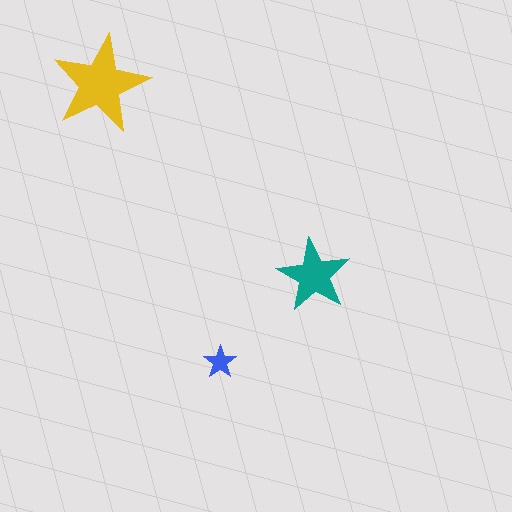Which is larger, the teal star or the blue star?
The teal one.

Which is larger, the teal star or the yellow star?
The yellow one.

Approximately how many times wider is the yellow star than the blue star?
About 3 times wider.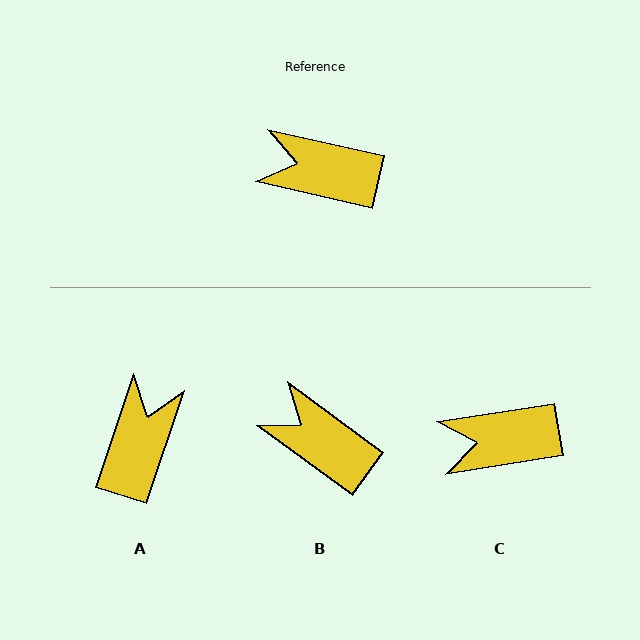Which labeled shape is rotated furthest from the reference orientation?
A, about 95 degrees away.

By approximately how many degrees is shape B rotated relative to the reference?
Approximately 24 degrees clockwise.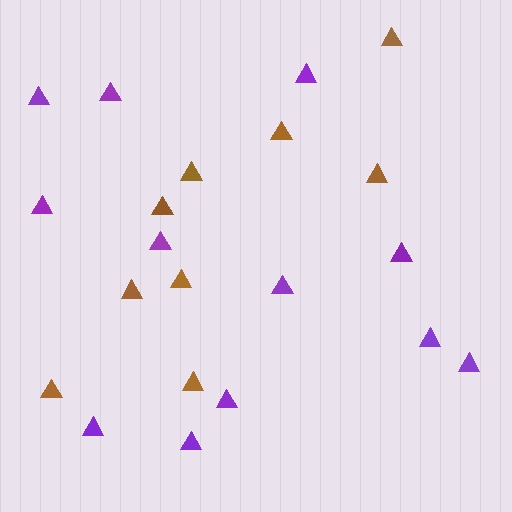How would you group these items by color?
There are 2 groups: one group of brown triangles (9) and one group of purple triangles (12).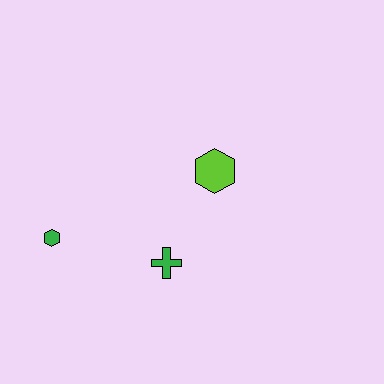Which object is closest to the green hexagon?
The green cross is closest to the green hexagon.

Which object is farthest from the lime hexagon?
The green hexagon is farthest from the lime hexagon.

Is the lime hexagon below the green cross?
No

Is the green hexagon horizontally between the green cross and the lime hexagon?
No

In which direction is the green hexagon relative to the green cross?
The green hexagon is to the left of the green cross.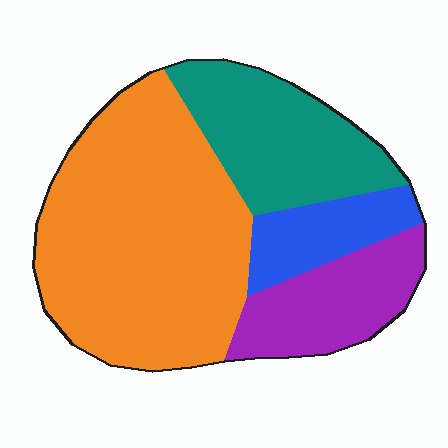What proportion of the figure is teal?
Teal takes up about one fifth (1/5) of the figure.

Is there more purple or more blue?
Purple.